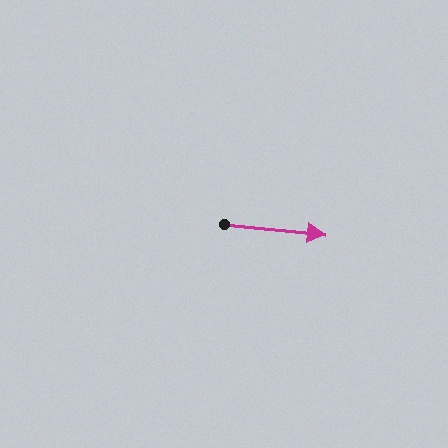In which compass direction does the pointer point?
East.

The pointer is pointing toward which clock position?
Roughly 3 o'clock.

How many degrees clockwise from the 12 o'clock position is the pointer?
Approximately 96 degrees.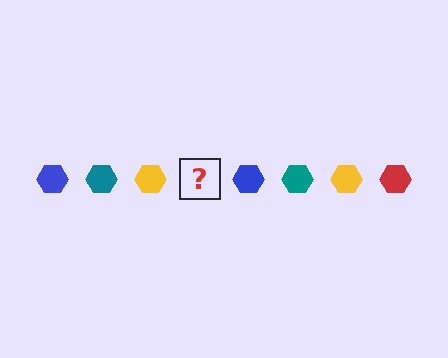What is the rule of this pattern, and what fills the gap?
The rule is that the pattern cycles through blue, teal, yellow, red hexagons. The gap should be filled with a red hexagon.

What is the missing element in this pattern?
The missing element is a red hexagon.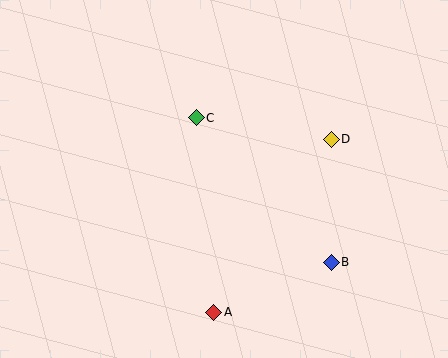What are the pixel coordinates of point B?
Point B is at (331, 262).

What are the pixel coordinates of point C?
Point C is at (196, 118).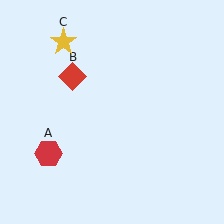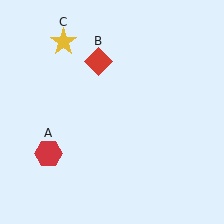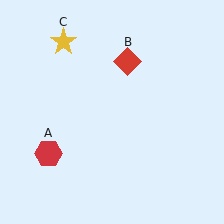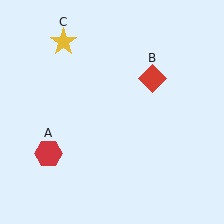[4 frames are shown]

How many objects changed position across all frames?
1 object changed position: red diamond (object B).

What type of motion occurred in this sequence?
The red diamond (object B) rotated clockwise around the center of the scene.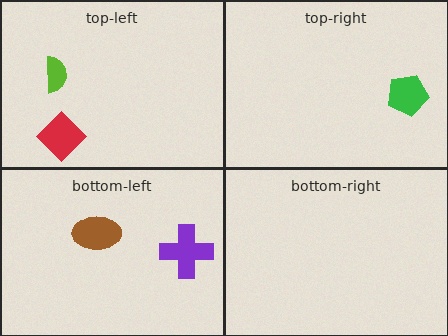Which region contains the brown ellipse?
The bottom-left region.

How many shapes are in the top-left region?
2.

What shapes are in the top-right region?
The green pentagon.